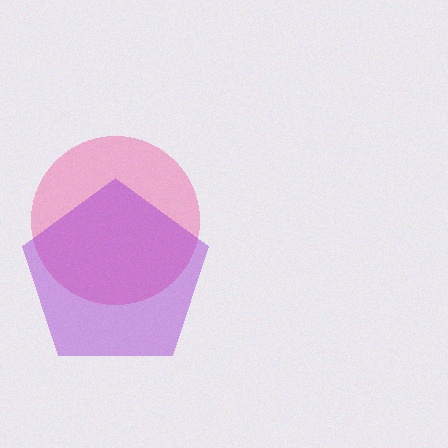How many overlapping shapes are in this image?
There are 2 overlapping shapes in the image.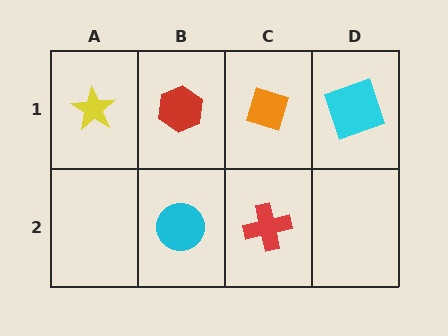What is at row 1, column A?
A yellow star.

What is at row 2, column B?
A cyan circle.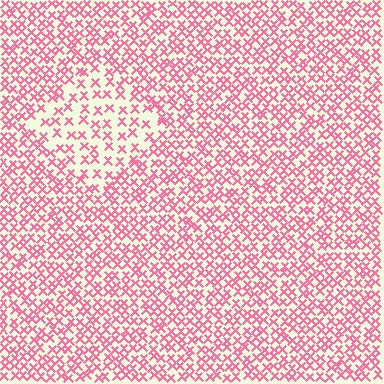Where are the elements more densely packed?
The elements are more densely packed outside the diamond boundary.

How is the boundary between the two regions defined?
The boundary is defined by a change in element density (approximately 1.9x ratio). All elements are the same color, size, and shape.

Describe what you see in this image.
The image contains small pink elements arranged at two different densities. A diamond-shaped region is visible where the elements are less densely packed than the surrounding area.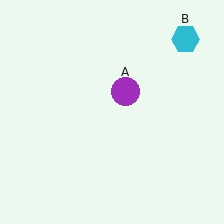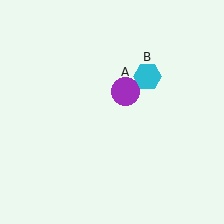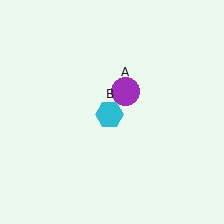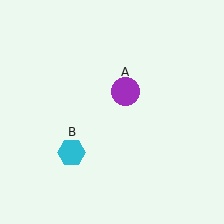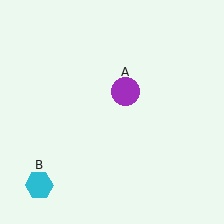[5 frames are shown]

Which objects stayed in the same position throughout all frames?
Purple circle (object A) remained stationary.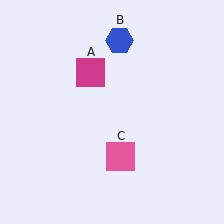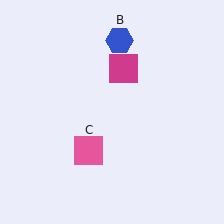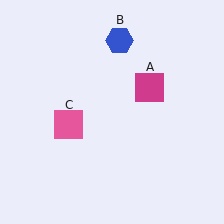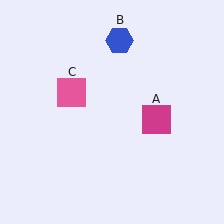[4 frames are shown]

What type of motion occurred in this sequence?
The magenta square (object A), pink square (object C) rotated clockwise around the center of the scene.